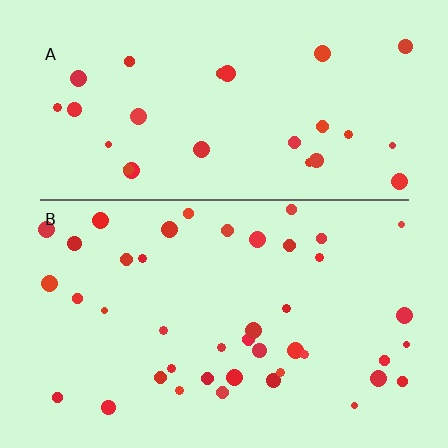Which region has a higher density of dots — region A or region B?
B (the bottom).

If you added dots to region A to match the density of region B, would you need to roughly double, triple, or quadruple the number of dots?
Approximately double.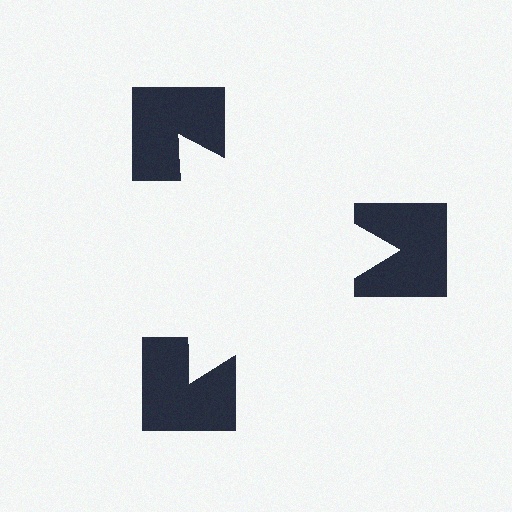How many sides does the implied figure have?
3 sides.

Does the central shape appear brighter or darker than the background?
It typically appears slightly brighter than the background, even though no actual brightness change is drawn.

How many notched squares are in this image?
There are 3 — one at each vertex of the illusory triangle.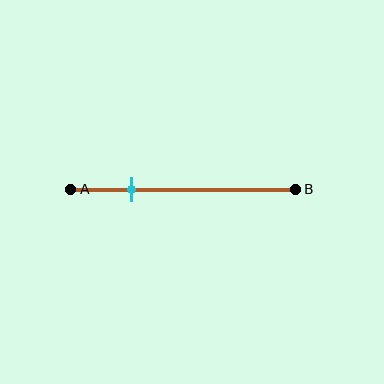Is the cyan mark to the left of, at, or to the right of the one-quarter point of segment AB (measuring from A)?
The cyan mark is approximately at the one-quarter point of segment AB.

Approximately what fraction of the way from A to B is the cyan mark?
The cyan mark is approximately 25% of the way from A to B.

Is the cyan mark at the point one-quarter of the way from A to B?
Yes, the mark is approximately at the one-quarter point.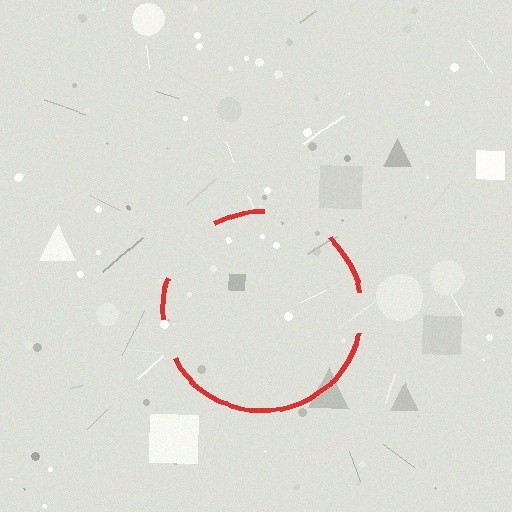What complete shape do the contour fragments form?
The contour fragments form a circle.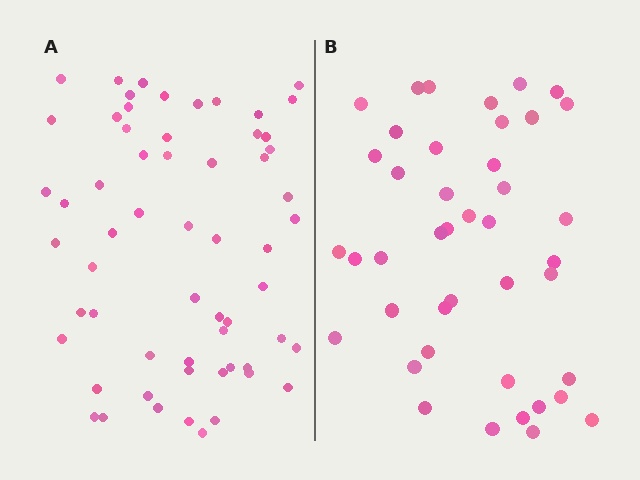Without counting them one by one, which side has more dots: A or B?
Region A (the left region) has more dots.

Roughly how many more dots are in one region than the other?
Region A has approximately 20 more dots than region B.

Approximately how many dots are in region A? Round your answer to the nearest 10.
About 60 dots.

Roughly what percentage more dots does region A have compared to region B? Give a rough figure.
About 45% more.